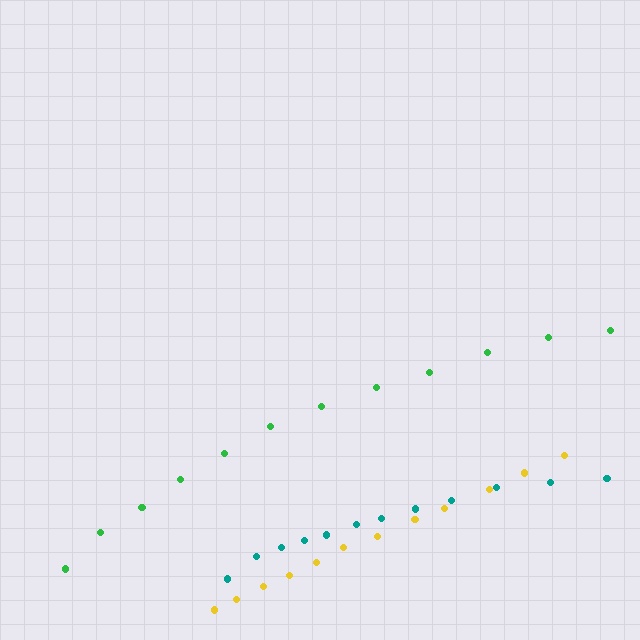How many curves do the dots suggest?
There are 3 distinct paths.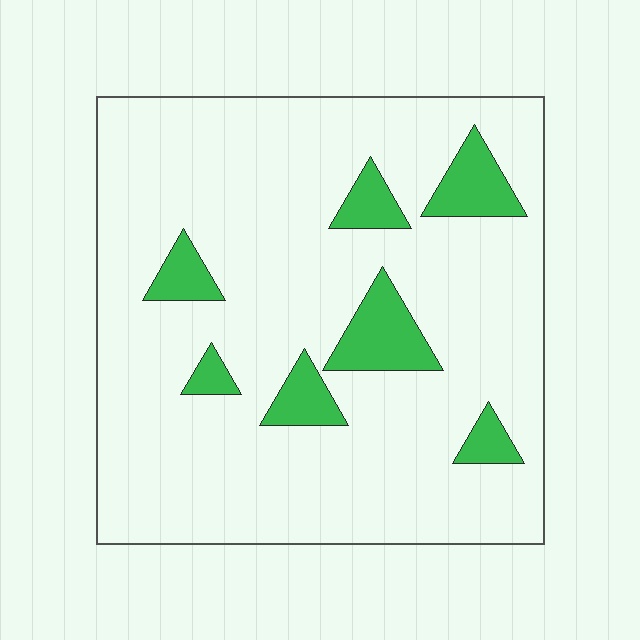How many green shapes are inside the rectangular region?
7.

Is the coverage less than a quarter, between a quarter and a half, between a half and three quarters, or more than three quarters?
Less than a quarter.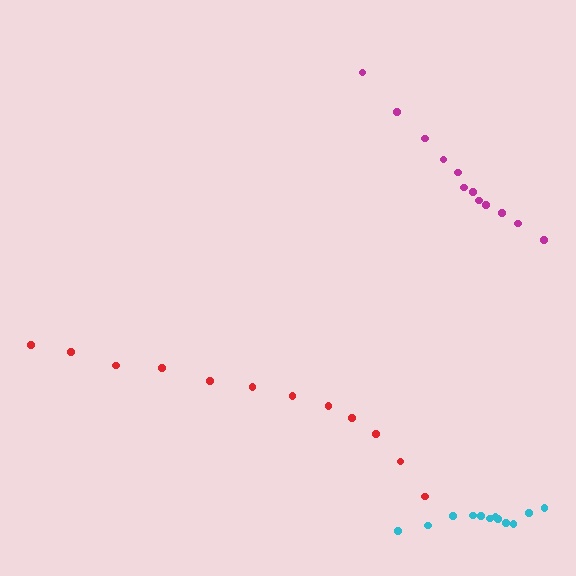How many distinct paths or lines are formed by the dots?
There are 3 distinct paths.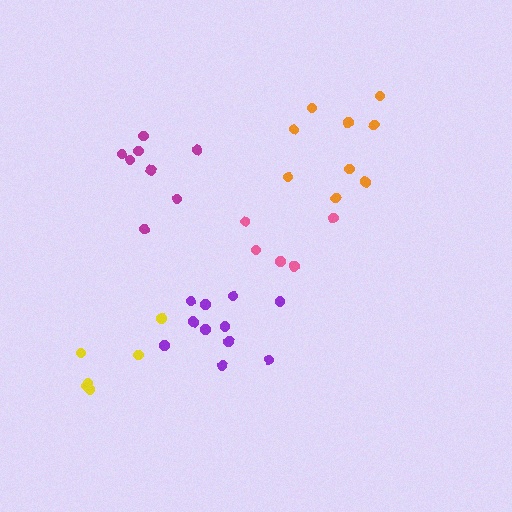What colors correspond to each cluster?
The clusters are colored: orange, magenta, purple, pink, yellow.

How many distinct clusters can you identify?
There are 5 distinct clusters.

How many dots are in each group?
Group 1: 9 dots, Group 2: 8 dots, Group 3: 11 dots, Group 4: 5 dots, Group 5: 6 dots (39 total).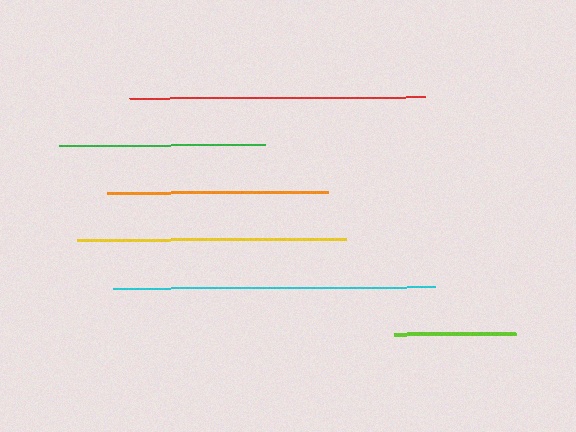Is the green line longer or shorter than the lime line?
The green line is longer than the lime line.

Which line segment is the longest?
The cyan line is the longest at approximately 322 pixels.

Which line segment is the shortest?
The lime line is the shortest at approximately 122 pixels.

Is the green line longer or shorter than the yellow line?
The yellow line is longer than the green line.